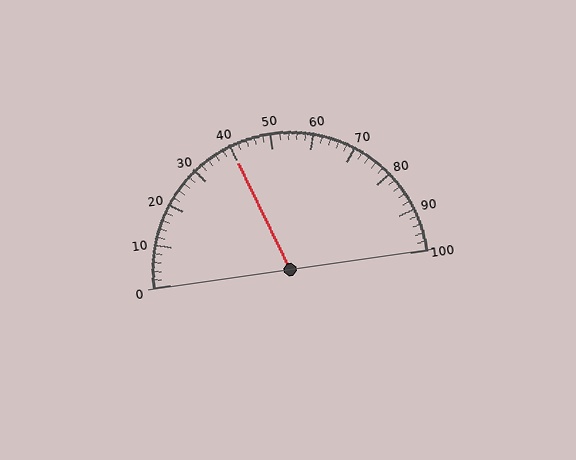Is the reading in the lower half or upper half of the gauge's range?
The reading is in the lower half of the range (0 to 100).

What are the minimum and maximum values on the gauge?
The gauge ranges from 0 to 100.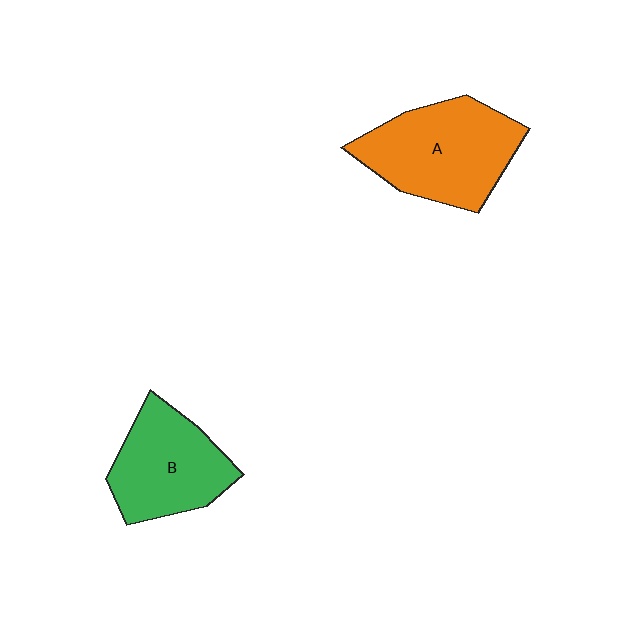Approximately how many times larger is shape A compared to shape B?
Approximately 1.2 times.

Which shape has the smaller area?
Shape B (green).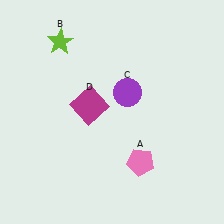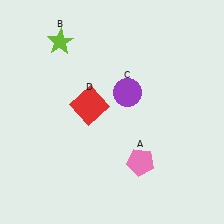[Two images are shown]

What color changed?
The square (D) changed from magenta in Image 1 to red in Image 2.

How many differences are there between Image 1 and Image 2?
There is 1 difference between the two images.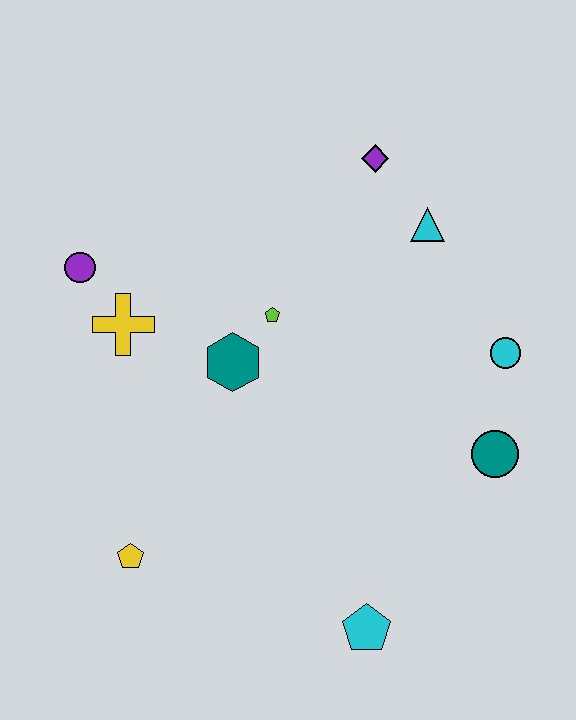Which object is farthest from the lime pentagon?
The cyan pentagon is farthest from the lime pentagon.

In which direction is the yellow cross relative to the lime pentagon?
The yellow cross is to the left of the lime pentagon.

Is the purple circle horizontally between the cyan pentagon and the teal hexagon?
No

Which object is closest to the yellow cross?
The purple circle is closest to the yellow cross.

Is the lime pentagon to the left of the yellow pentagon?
No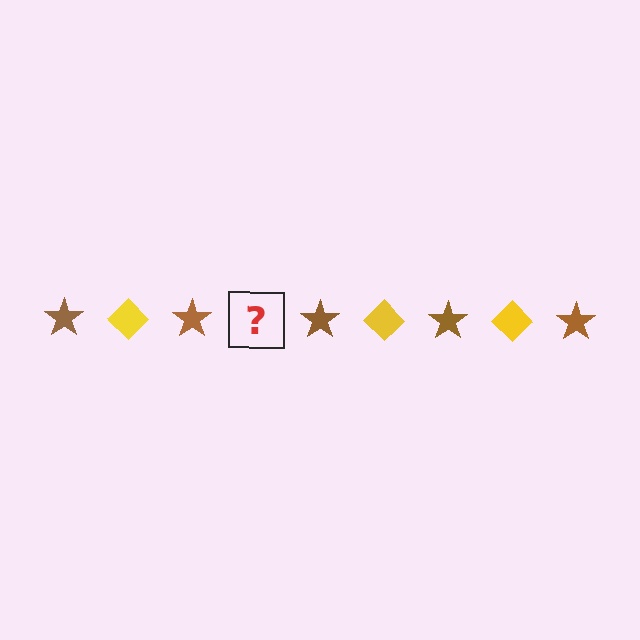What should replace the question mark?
The question mark should be replaced with a yellow diamond.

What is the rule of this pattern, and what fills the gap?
The rule is that the pattern alternates between brown star and yellow diamond. The gap should be filled with a yellow diamond.